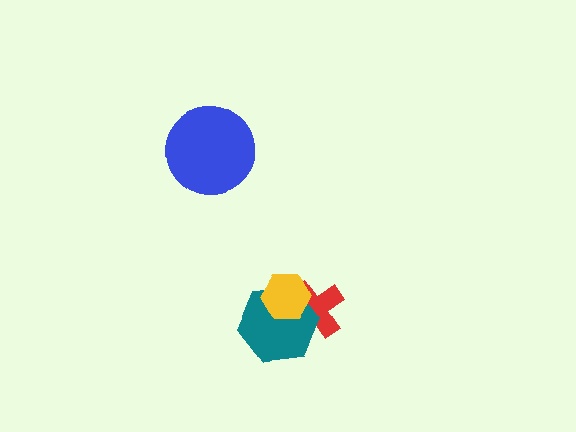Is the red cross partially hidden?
Yes, it is partially covered by another shape.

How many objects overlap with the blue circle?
0 objects overlap with the blue circle.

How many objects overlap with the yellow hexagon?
2 objects overlap with the yellow hexagon.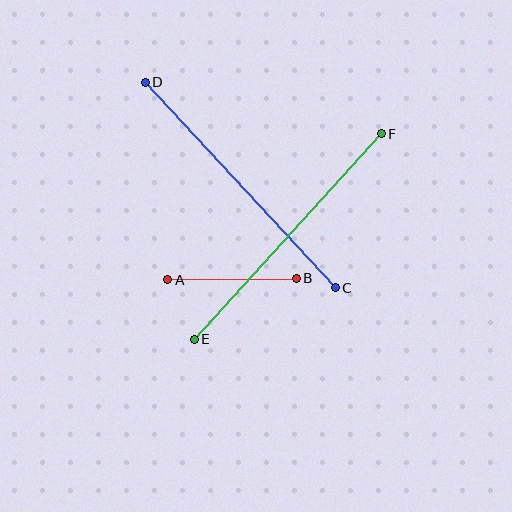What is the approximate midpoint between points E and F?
The midpoint is at approximately (288, 236) pixels.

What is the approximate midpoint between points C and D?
The midpoint is at approximately (240, 185) pixels.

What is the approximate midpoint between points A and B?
The midpoint is at approximately (232, 279) pixels.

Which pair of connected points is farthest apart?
Points C and D are farthest apart.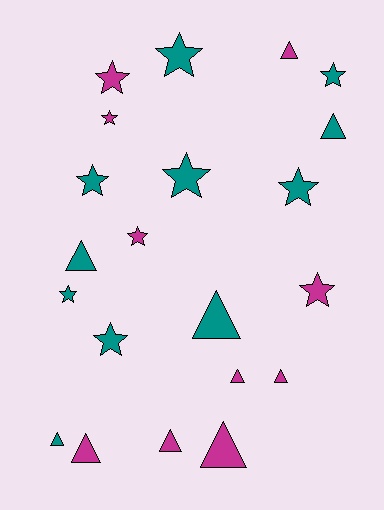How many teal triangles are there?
There are 4 teal triangles.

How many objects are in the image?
There are 21 objects.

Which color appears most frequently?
Teal, with 11 objects.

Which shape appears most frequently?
Star, with 11 objects.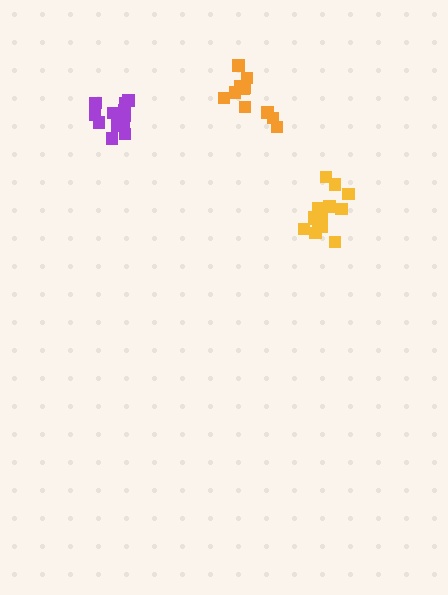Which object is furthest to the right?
The yellow cluster is rightmost.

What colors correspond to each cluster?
The clusters are colored: purple, yellow, orange.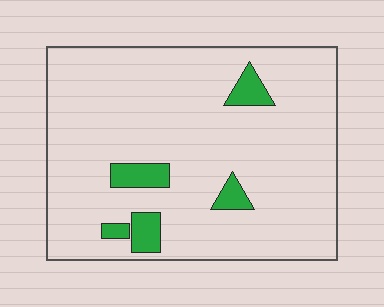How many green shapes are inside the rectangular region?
5.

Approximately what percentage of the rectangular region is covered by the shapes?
Approximately 10%.